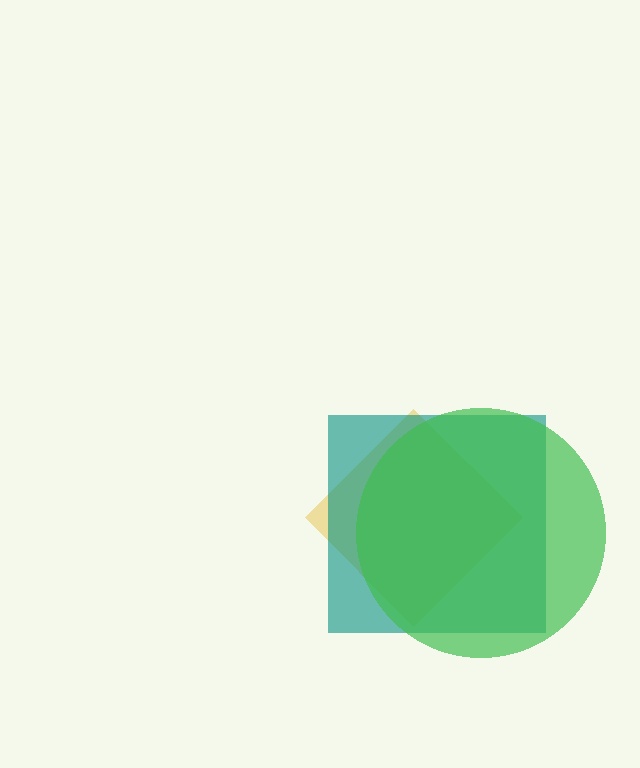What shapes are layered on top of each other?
The layered shapes are: a yellow diamond, a teal square, a green circle.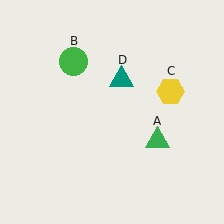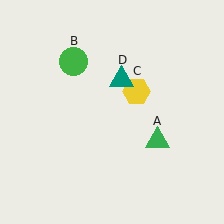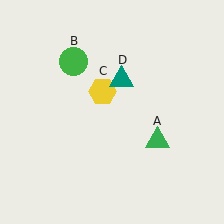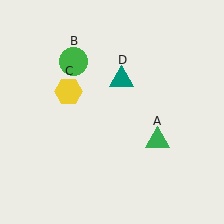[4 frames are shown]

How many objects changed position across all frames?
1 object changed position: yellow hexagon (object C).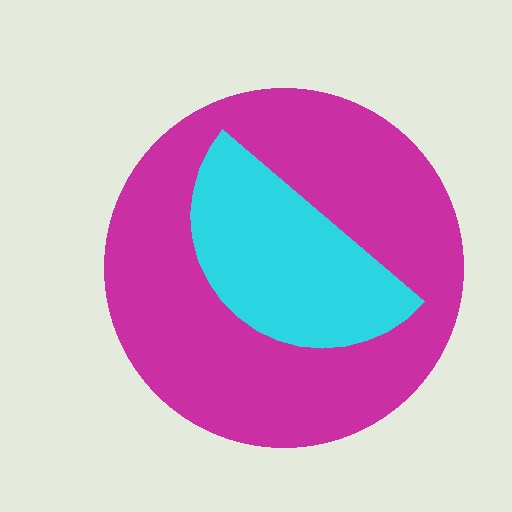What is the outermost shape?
The magenta circle.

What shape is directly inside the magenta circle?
The cyan semicircle.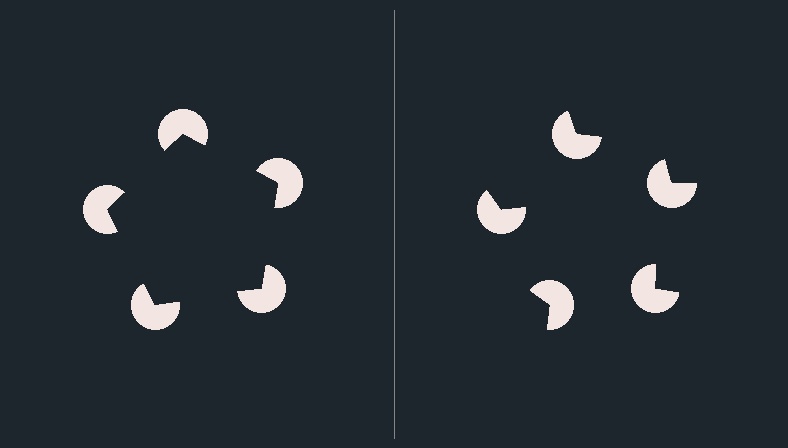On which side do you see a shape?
An illusory pentagon appears on the left side. On the right side the wedge cuts are rotated, so no coherent shape forms.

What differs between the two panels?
The pac-man discs are positioned identically on both sides; only the wedge orientations differ. On the left they align to a pentagon; on the right they are misaligned.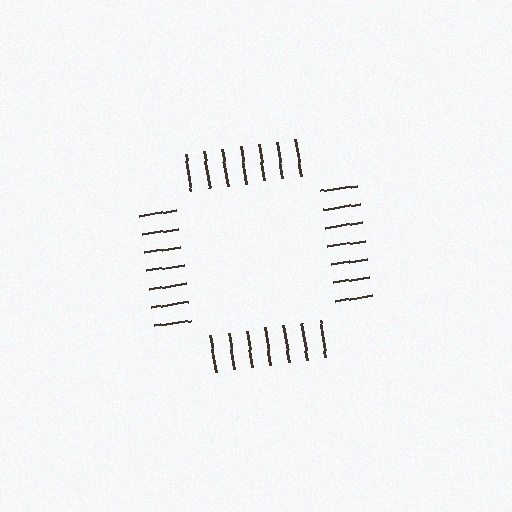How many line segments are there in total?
28 — 7 along each of the 4 edges.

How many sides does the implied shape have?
4 sides — the line-ends trace a square.